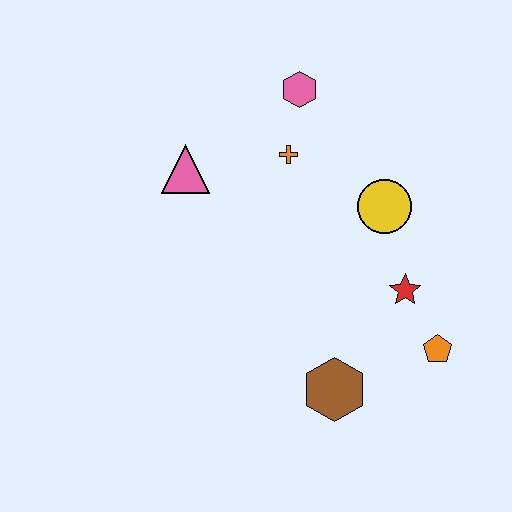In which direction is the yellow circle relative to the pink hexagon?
The yellow circle is below the pink hexagon.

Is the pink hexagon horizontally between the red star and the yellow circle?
No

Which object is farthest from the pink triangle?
The orange pentagon is farthest from the pink triangle.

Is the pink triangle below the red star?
No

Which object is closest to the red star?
The orange pentagon is closest to the red star.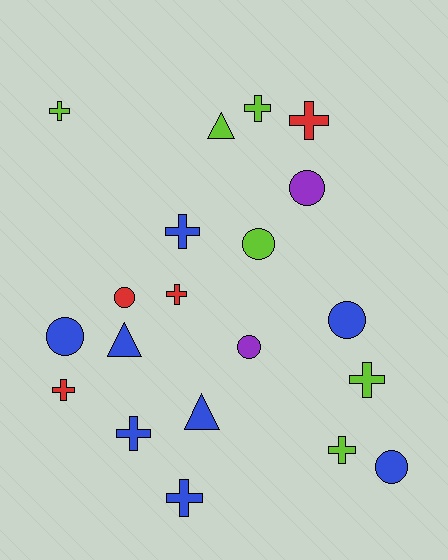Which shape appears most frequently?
Cross, with 10 objects.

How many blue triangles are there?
There are 2 blue triangles.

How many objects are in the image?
There are 20 objects.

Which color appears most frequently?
Blue, with 8 objects.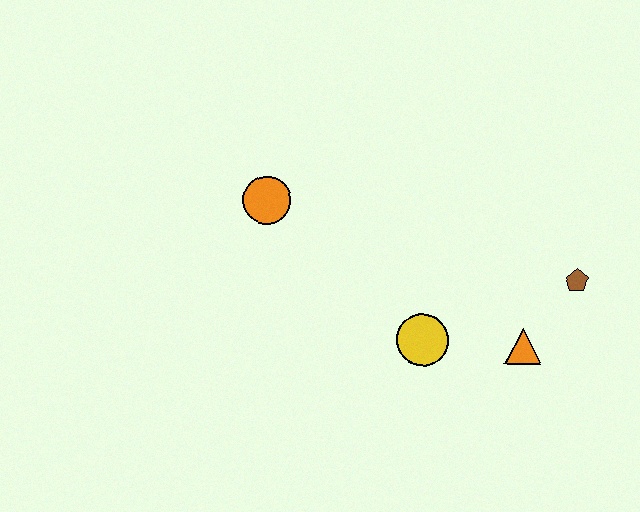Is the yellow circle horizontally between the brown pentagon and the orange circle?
Yes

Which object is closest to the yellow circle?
The orange triangle is closest to the yellow circle.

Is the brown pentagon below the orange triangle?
No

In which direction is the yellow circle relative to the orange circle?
The yellow circle is to the right of the orange circle.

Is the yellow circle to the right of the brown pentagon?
No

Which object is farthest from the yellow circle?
The orange circle is farthest from the yellow circle.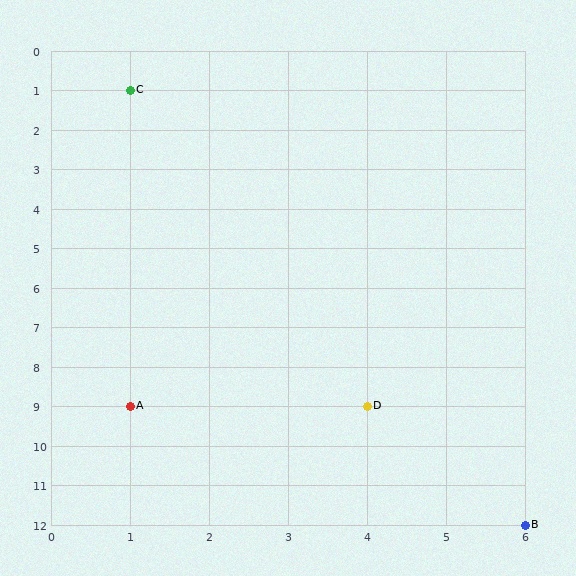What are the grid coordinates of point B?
Point B is at grid coordinates (6, 12).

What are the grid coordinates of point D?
Point D is at grid coordinates (4, 9).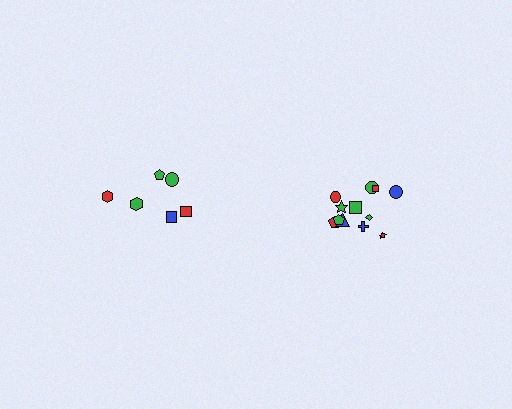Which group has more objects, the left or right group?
The right group.